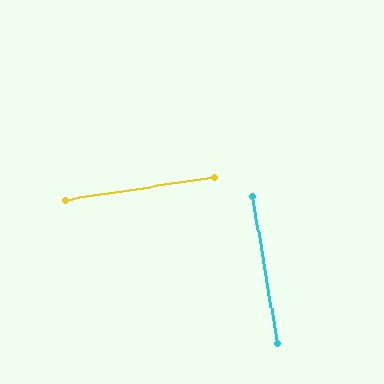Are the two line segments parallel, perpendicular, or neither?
Perpendicular — they meet at approximately 89°.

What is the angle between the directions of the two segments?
Approximately 89 degrees.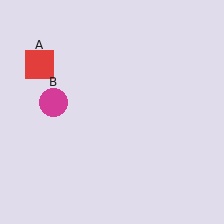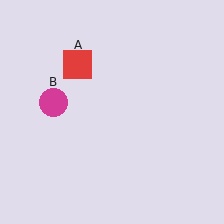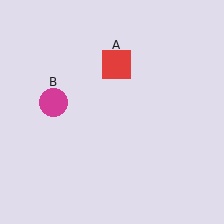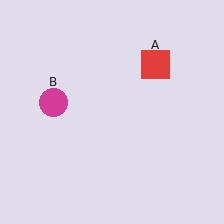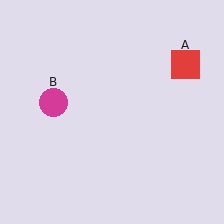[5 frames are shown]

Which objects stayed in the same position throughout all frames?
Magenta circle (object B) remained stationary.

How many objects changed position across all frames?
1 object changed position: red square (object A).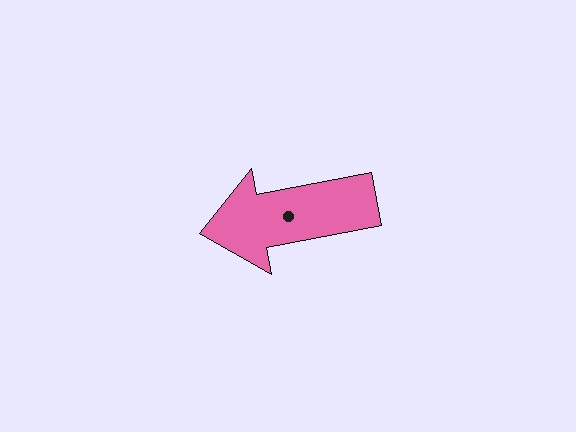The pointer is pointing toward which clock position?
Roughly 9 o'clock.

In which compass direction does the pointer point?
West.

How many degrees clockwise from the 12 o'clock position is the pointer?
Approximately 259 degrees.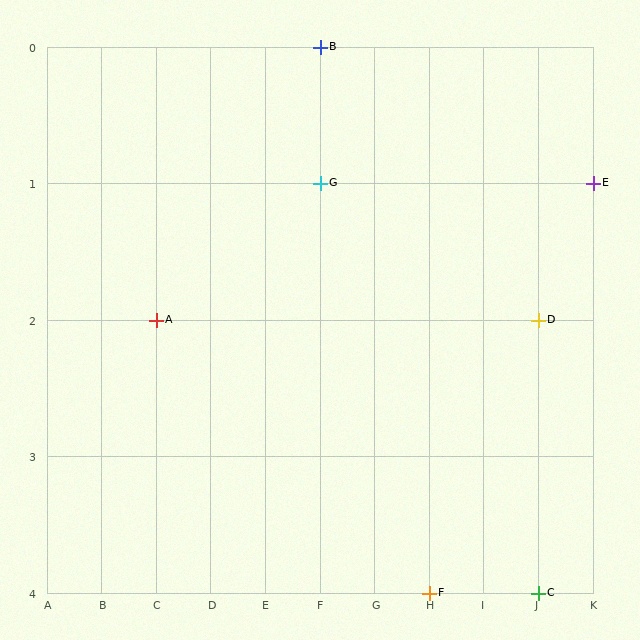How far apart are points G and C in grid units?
Points G and C are 4 columns and 3 rows apart (about 5.0 grid units diagonally).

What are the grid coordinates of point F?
Point F is at grid coordinates (H, 4).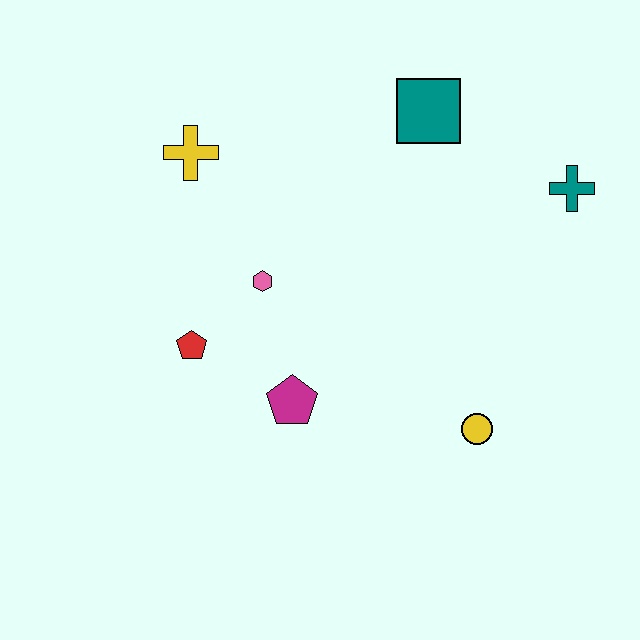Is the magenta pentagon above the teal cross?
No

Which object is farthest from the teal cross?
The red pentagon is farthest from the teal cross.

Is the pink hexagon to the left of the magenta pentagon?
Yes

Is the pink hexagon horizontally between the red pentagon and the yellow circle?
Yes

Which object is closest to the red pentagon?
The pink hexagon is closest to the red pentagon.